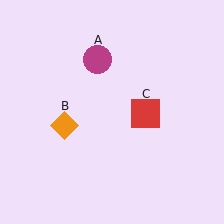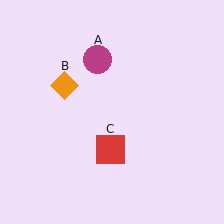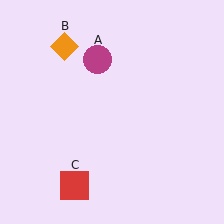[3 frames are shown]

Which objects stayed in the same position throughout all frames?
Magenta circle (object A) remained stationary.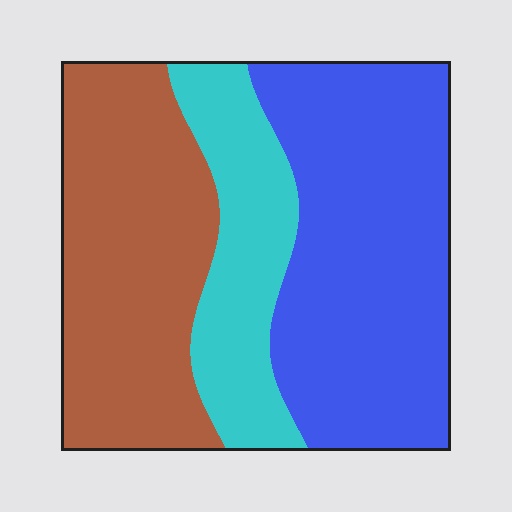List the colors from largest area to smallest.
From largest to smallest: blue, brown, cyan.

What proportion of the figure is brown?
Brown takes up about three eighths (3/8) of the figure.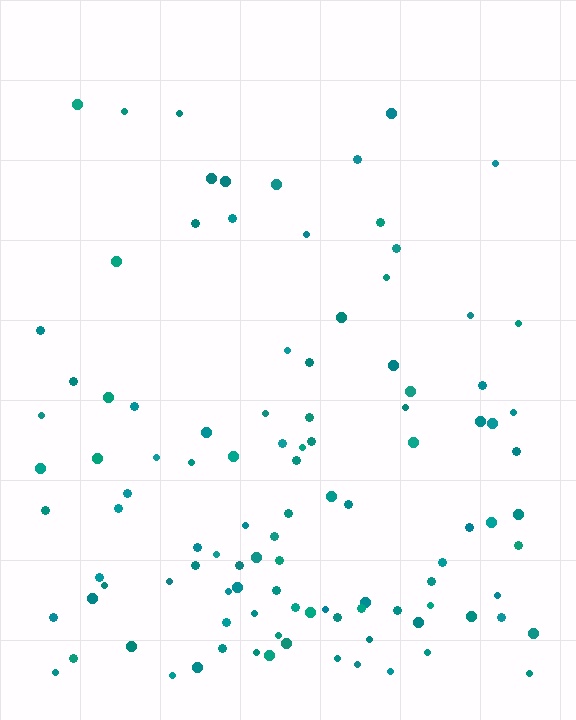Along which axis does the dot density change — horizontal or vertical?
Vertical.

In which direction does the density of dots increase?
From top to bottom, with the bottom side densest.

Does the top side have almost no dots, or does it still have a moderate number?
Still a moderate number, just noticeably fewer than the bottom.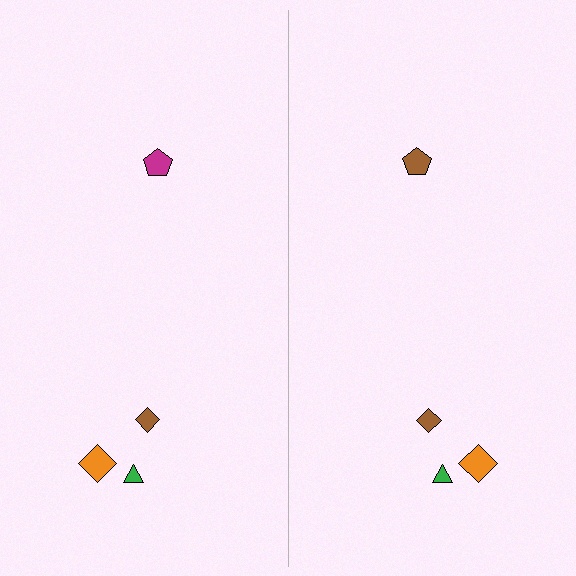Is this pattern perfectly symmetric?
No, the pattern is not perfectly symmetric. The brown pentagon on the right side breaks the symmetry — its mirror counterpart is magenta.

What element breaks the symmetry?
The brown pentagon on the right side breaks the symmetry — its mirror counterpart is magenta.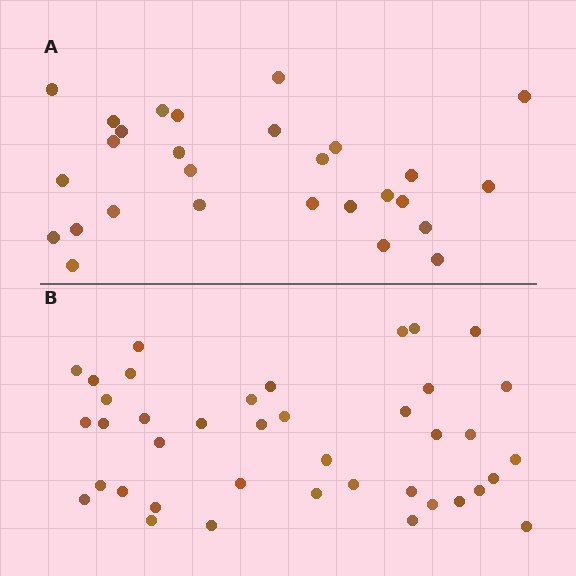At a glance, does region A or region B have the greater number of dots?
Region B (the bottom region) has more dots.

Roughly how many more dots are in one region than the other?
Region B has roughly 12 or so more dots than region A.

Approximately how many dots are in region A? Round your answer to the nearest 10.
About 30 dots. (The exact count is 28, which rounds to 30.)